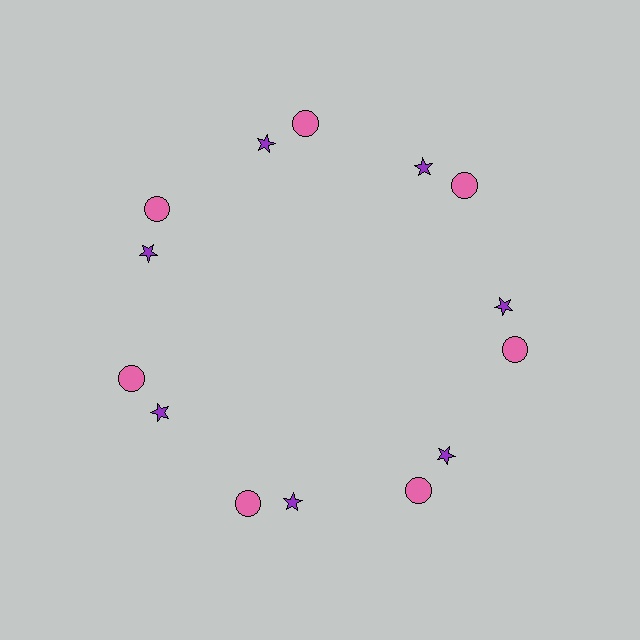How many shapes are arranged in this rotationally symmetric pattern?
There are 14 shapes, arranged in 7 groups of 2.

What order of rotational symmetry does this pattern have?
This pattern has 7-fold rotational symmetry.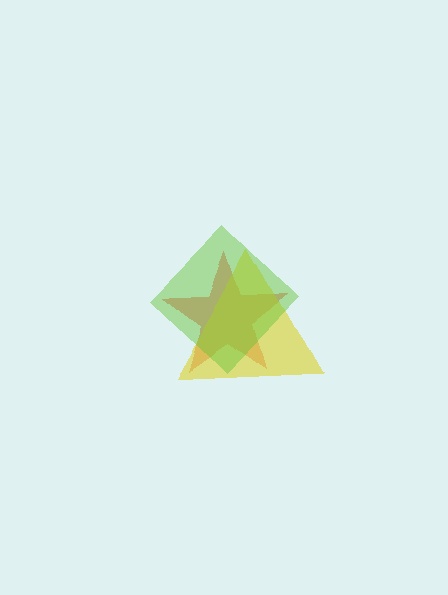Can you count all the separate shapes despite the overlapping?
Yes, there are 3 separate shapes.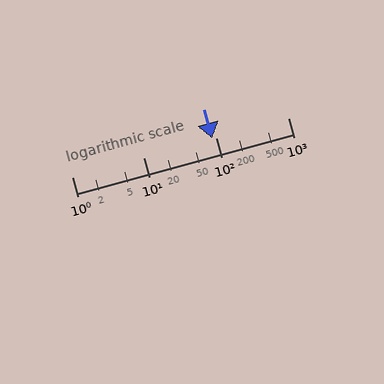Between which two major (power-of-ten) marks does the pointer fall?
The pointer is between 10 and 100.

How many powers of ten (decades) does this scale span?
The scale spans 3 decades, from 1 to 1000.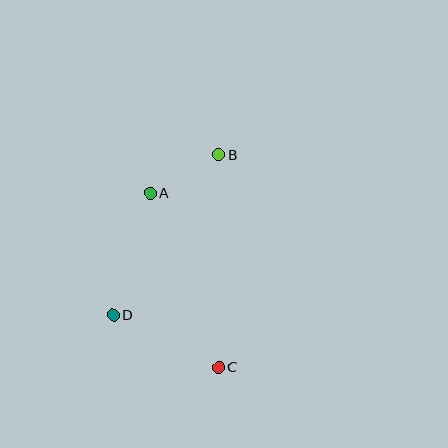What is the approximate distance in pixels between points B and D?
The distance between B and D is approximately 192 pixels.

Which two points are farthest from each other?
Points B and C are farthest from each other.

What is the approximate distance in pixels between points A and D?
The distance between A and D is approximately 128 pixels.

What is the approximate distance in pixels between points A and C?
The distance between A and C is approximately 188 pixels.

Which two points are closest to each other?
Points A and B are closest to each other.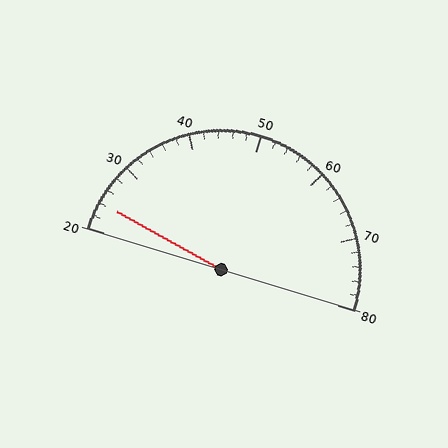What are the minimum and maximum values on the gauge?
The gauge ranges from 20 to 80.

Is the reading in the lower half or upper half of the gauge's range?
The reading is in the lower half of the range (20 to 80).